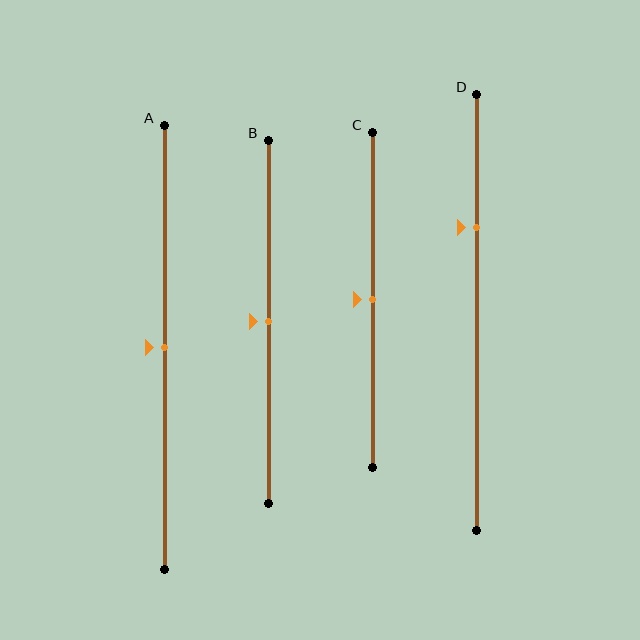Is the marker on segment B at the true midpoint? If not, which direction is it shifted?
Yes, the marker on segment B is at the true midpoint.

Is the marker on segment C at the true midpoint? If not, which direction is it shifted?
Yes, the marker on segment C is at the true midpoint.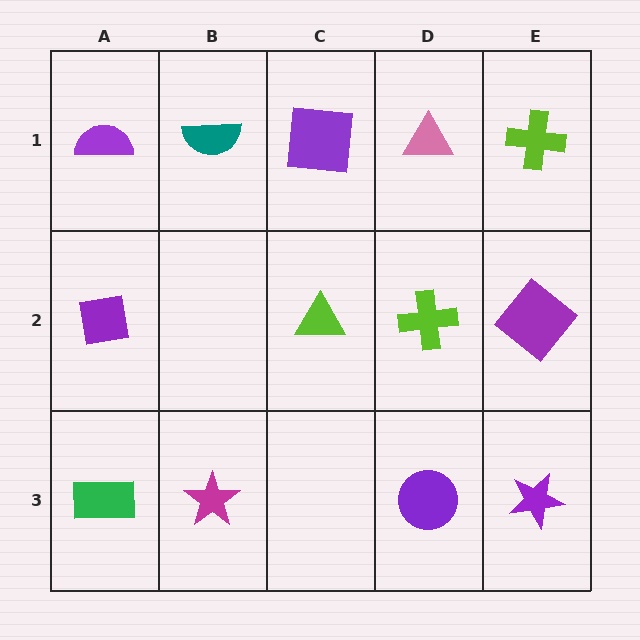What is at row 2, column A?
A purple square.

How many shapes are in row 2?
4 shapes.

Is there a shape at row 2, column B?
No, that cell is empty.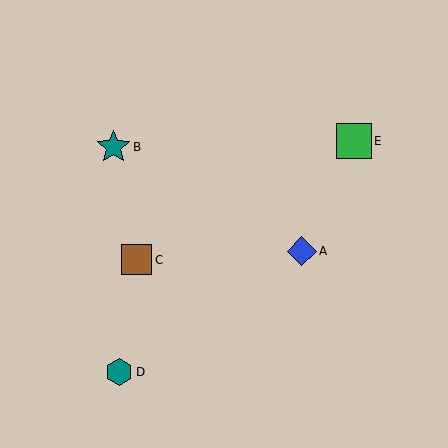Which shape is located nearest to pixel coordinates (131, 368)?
The teal hexagon (labeled D) at (119, 372) is nearest to that location.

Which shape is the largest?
The green square (labeled E) is the largest.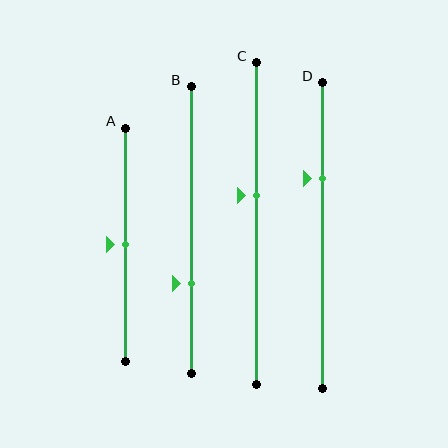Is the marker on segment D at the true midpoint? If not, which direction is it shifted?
No, the marker on segment D is shifted upward by about 19% of the segment length.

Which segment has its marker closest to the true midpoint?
Segment A has its marker closest to the true midpoint.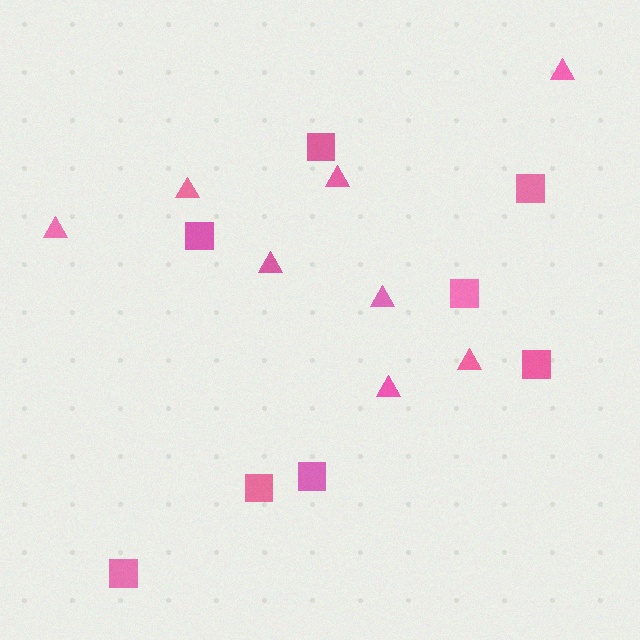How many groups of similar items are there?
There are 2 groups: one group of squares (8) and one group of triangles (8).